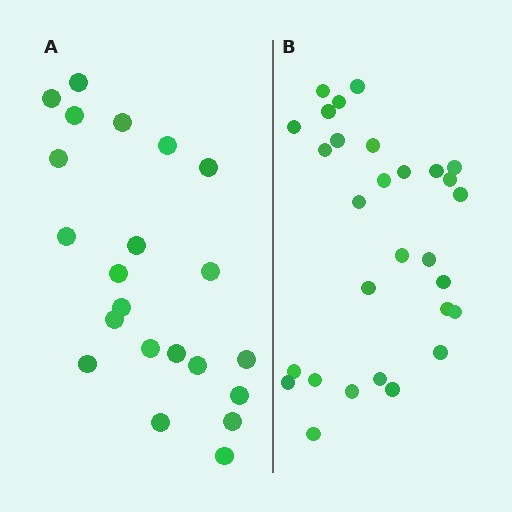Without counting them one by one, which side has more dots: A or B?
Region B (the right region) has more dots.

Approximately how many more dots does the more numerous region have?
Region B has roughly 8 or so more dots than region A.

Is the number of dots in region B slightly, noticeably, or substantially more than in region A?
Region B has noticeably more, but not dramatically so. The ratio is roughly 1.3 to 1.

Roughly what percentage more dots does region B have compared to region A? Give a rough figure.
About 30% more.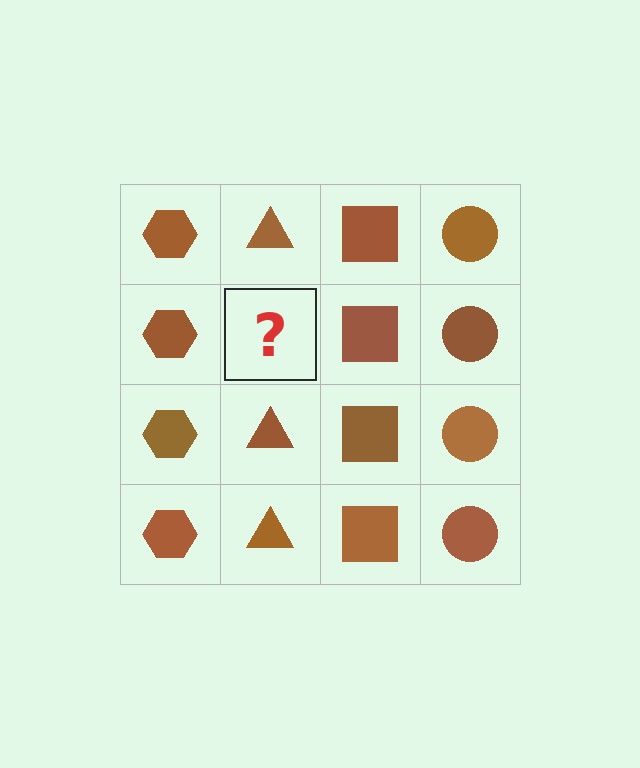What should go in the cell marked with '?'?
The missing cell should contain a brown triangle.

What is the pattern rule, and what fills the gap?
The rule is that each column has a consistent shape. The gap should be filled with a brown triangle.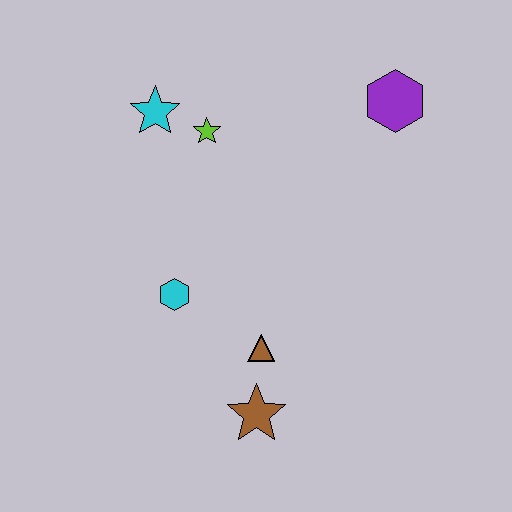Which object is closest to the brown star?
The brown triangle is closest to the brown star.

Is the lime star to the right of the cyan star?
Yes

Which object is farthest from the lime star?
The brown star is farthest from the lime star.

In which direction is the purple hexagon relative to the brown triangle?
The purple hexagon is above the brown triangle.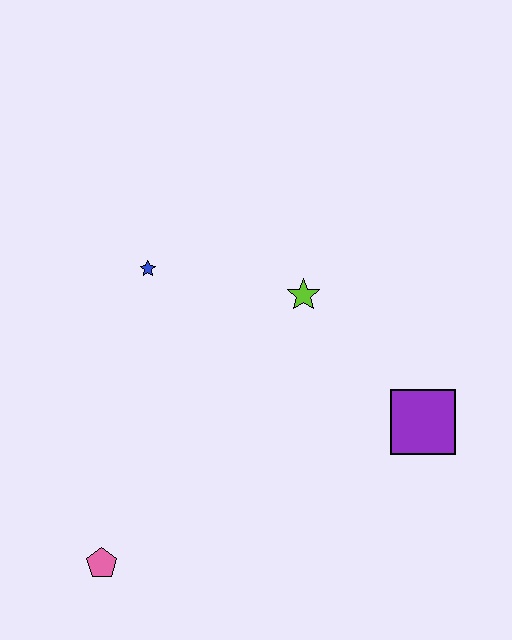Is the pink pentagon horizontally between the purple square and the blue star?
No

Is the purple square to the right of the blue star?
Yes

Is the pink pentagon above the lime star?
No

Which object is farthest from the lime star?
The pink pentagon is farthest from the lime star.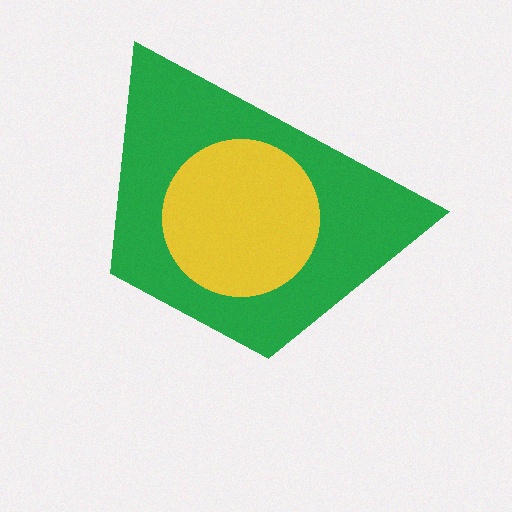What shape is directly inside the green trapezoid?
The yellow circle.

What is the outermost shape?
The green trapezoid.